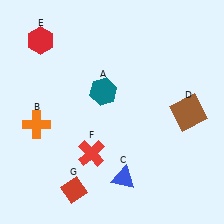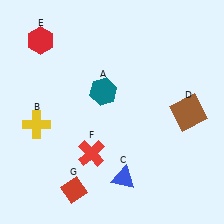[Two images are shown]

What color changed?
The cross (B) changed from orange in Image 1 to yellow in Image 2.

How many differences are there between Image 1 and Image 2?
There is 1 difference between the two images.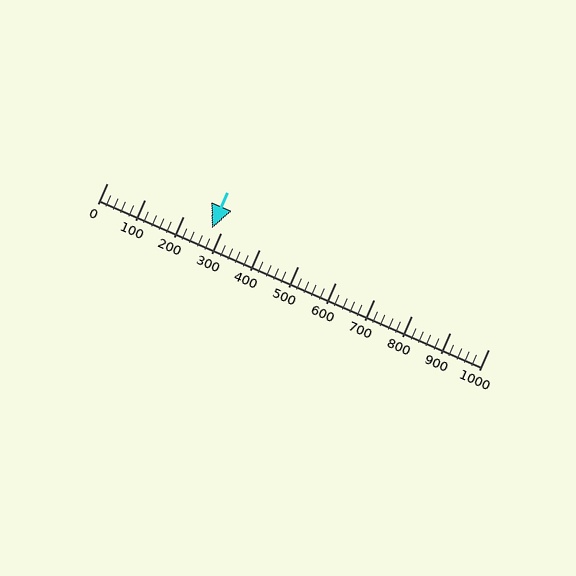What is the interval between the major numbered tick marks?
The major tick marks are spaced 100 units apart.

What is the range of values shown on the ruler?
The ruler shows values from 0 to 1000.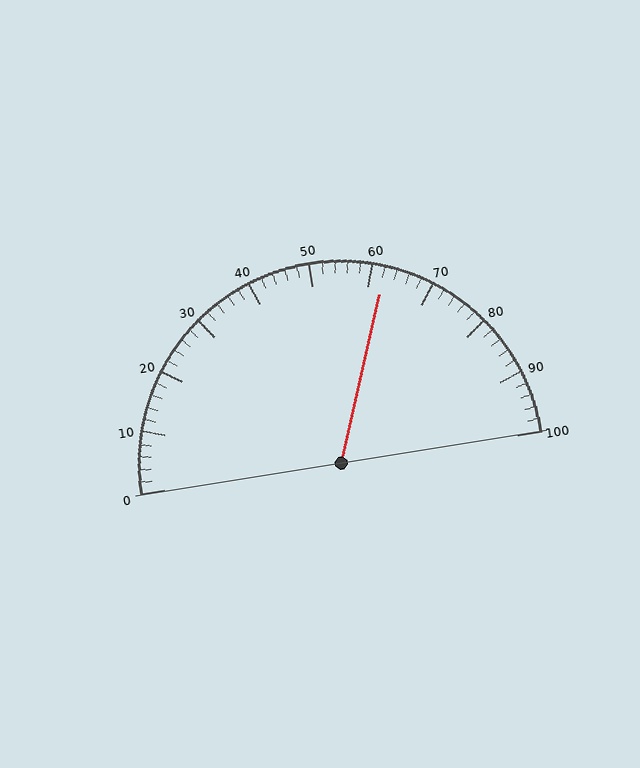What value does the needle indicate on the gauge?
The needle indicates approximately 62.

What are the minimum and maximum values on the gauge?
The gauge ranges from 0 to 100.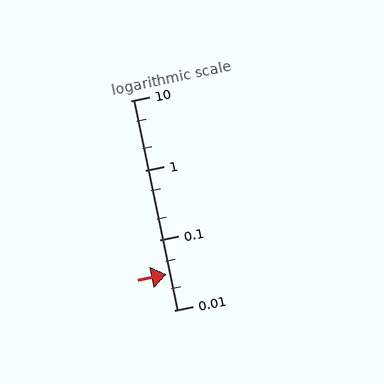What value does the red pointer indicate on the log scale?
The pointer indicates approximately 0.033.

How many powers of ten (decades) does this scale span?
The scale spans 3 decades, from 0.01 to 10.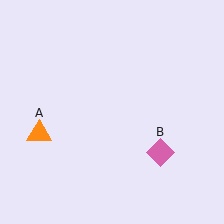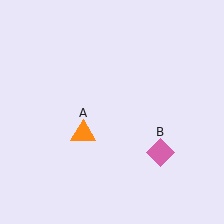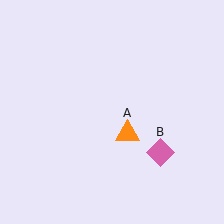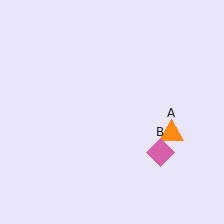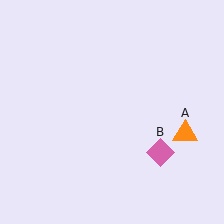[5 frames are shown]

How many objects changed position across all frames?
1 object changed position: orange triangle (object A).